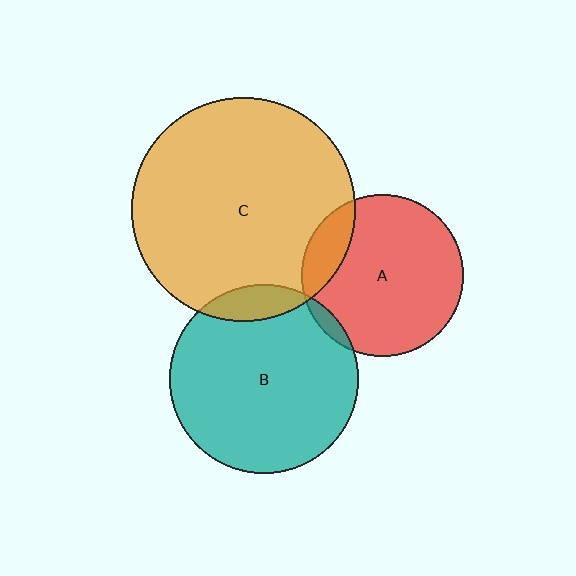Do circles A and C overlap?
Yes.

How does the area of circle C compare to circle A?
Approximately 1.9 times.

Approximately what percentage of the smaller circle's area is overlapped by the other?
Approximately 15%.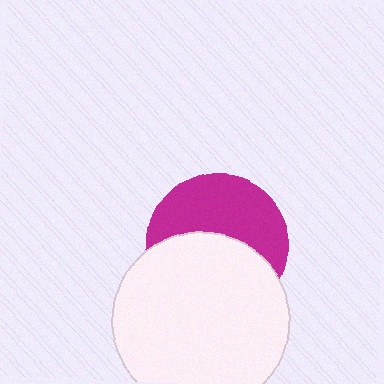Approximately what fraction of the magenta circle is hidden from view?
Roughly 51% of the magenta circle is hidden behind the white circle.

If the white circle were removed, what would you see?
You would see the complete magenta circle.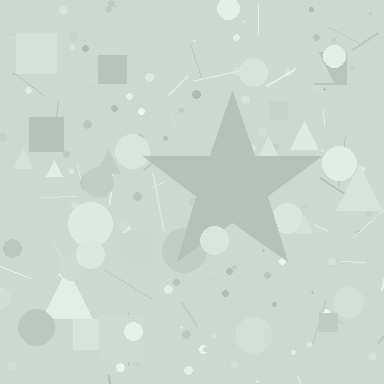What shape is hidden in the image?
A star is hidden in the image.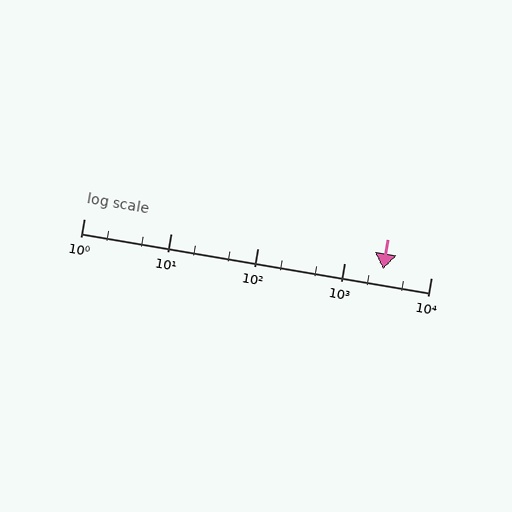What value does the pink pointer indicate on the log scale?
The pointer indicates approximately 2800.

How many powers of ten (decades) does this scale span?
The scale spans 4 decades, from 1 to 10000.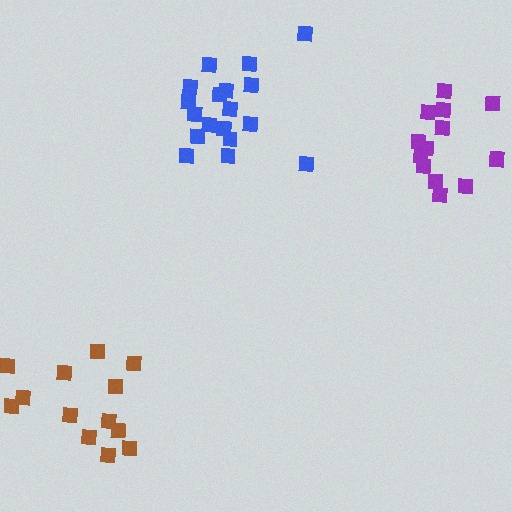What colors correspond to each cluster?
The clusters are colored: purple, blue, brown.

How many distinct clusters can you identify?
There are 3 distinct clusters.